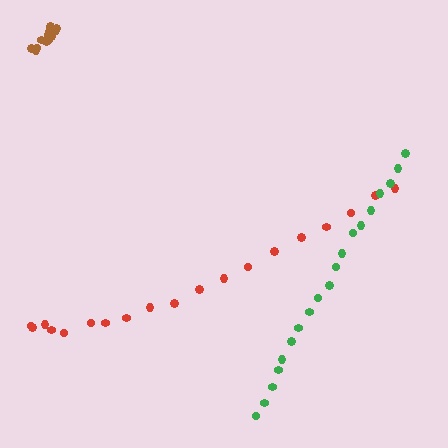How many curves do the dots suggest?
There are 3 distinct paths.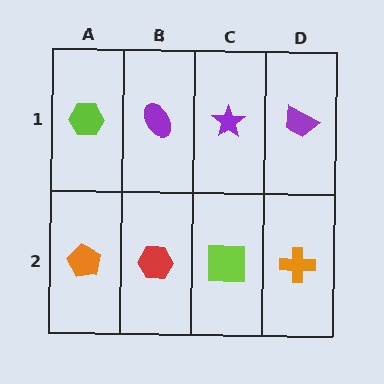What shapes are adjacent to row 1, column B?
A red hexagon (row 2, column B), a lime hexagon (row 1, column A), a purple star (row 1, column C).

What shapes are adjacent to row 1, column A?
An orange pentagon (row 2, column A), a purple ellipse (row 1, column B).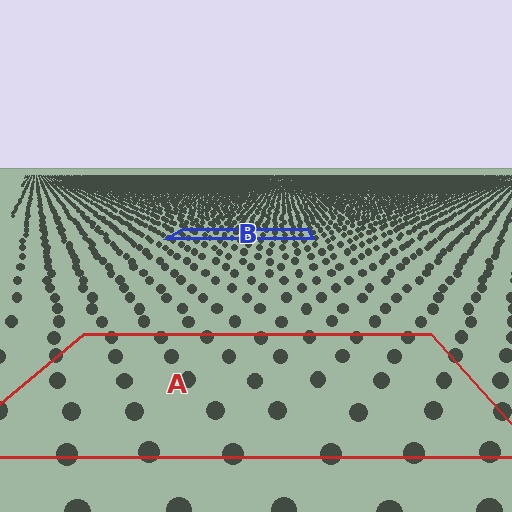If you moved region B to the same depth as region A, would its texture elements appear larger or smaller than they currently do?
They would appear larger. At a closer depth, the same texture elements are projected at a bigger on-screen size.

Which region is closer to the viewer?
Region A is closer. The texture elements there are larger and more spread out.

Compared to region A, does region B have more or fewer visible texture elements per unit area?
Region B has more texture elements per unit area — they are packed more densely because it is farther away.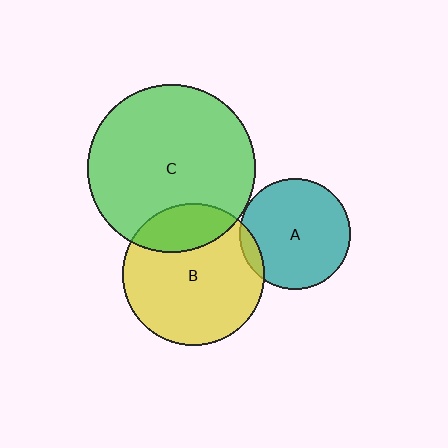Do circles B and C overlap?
Yes.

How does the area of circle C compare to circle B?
Approximately 1.4 times.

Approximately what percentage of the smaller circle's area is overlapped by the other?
Approximately 20%.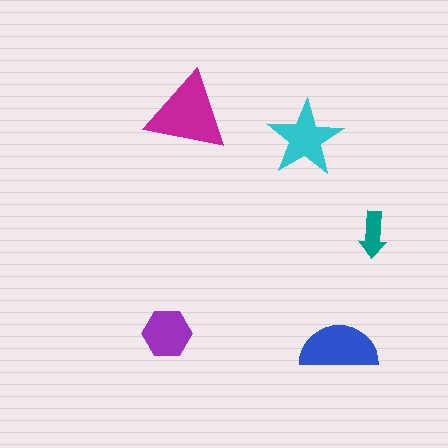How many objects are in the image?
There are 5 objects in the image.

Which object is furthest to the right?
The teal arrow is rightmost.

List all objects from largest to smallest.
The magenta triangle, the blue semicircle, the cyan star, the purple hexagon, the teal arrow.